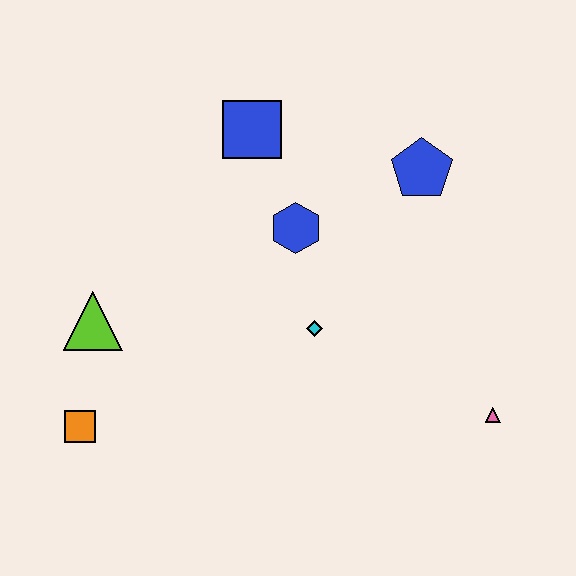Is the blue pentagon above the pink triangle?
Yes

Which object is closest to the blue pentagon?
The blue hexagon is closest to the blue pentagon.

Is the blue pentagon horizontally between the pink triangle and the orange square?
Yes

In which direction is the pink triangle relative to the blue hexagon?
The pink triangle is to the right of the blue hexagon.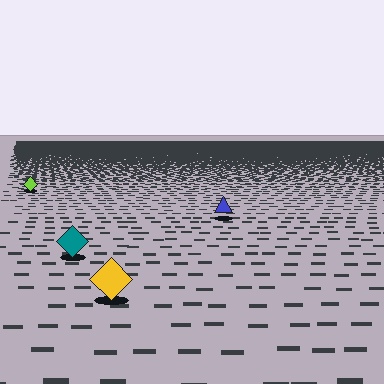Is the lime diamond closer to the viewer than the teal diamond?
No. The teal diamond is closer — you can tell from the texture gradient: the ground texture is coarser near it.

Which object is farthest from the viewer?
The lime diamond is farthest from the viewer. It appears smaller and the ground texture around it is denser.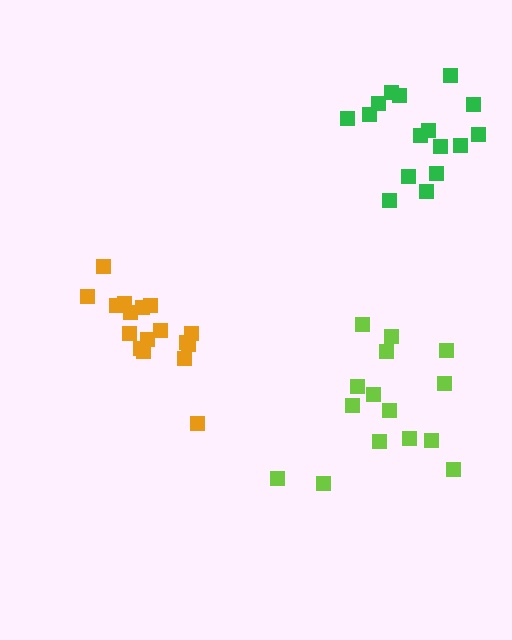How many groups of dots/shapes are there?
There are 3 groups.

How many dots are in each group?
Group 1: 17 dots, Group 2: 16 dots, Group 3: 15 dots (48 total).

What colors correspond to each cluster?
The clusters are colored: orange, green, lime.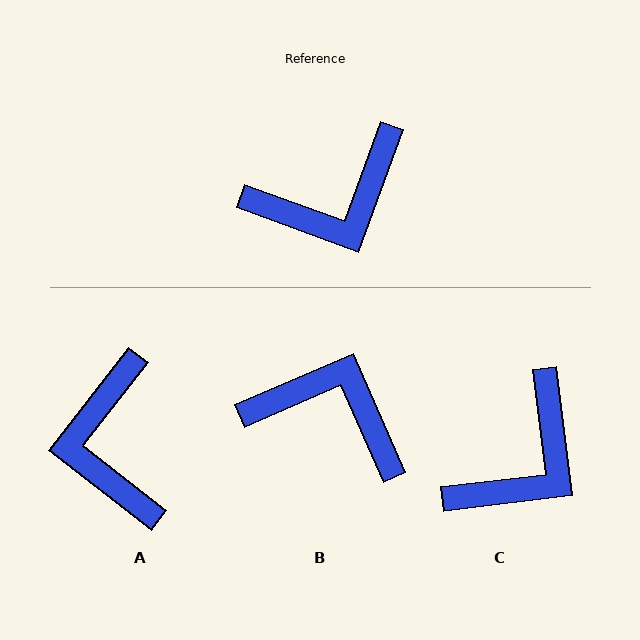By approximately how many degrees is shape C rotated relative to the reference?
Approximately 27 degrees counter-clockwise.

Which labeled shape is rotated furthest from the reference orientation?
B, about 133 degrees away.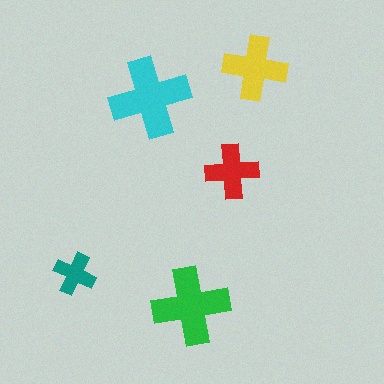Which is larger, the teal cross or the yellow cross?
The yellow one.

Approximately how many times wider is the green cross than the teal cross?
About 2 times wider.